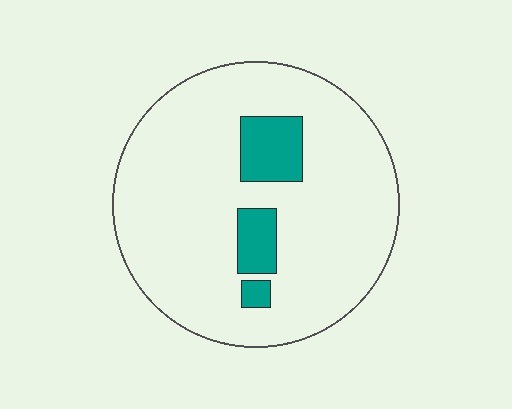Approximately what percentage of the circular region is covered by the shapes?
Approximately 10%.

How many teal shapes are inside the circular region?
3.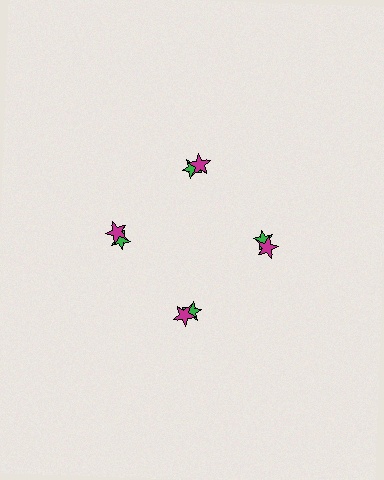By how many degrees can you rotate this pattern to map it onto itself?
The pattern maps onto itself every 90 degrees of rotation.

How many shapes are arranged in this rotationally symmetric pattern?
There are 8 shapes, arranged in 4 groups of 2.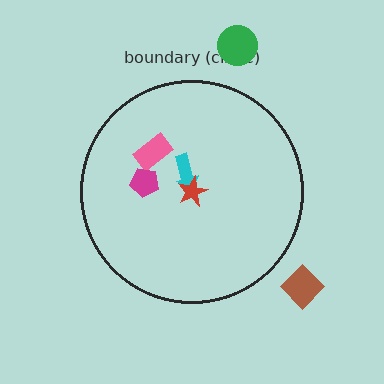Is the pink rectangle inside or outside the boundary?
Inside.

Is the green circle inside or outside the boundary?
Outside.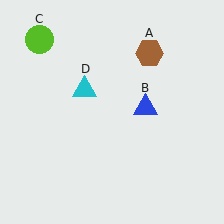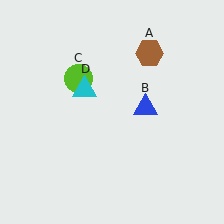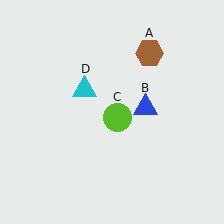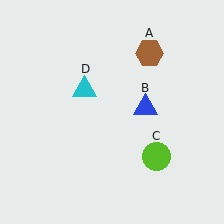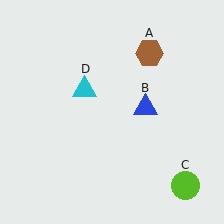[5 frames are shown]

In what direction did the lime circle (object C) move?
The lime circle (object C) moved down and to the right.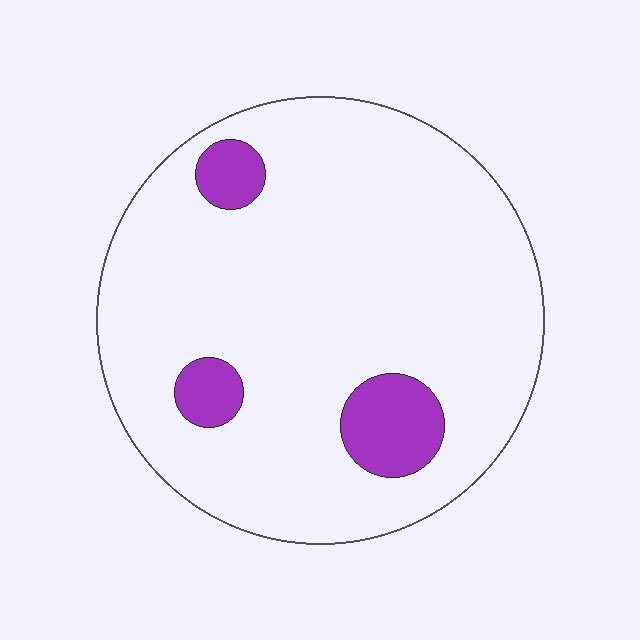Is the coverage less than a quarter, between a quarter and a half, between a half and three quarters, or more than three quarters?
Less than a quarter.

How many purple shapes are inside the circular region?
3.